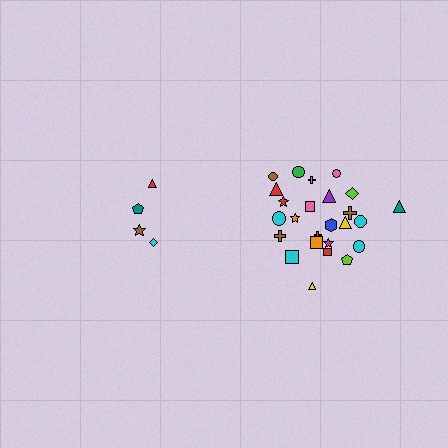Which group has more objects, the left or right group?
The right group.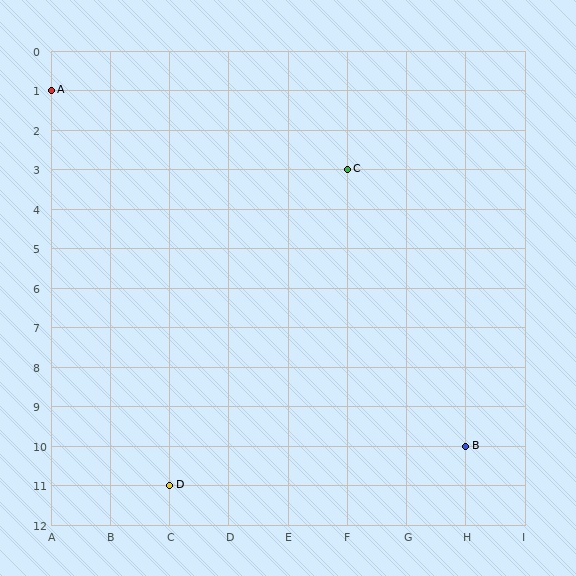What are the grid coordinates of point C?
Point C is at grid coordinates (F, 3).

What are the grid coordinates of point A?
Point A is at grid coordinates (A, 1).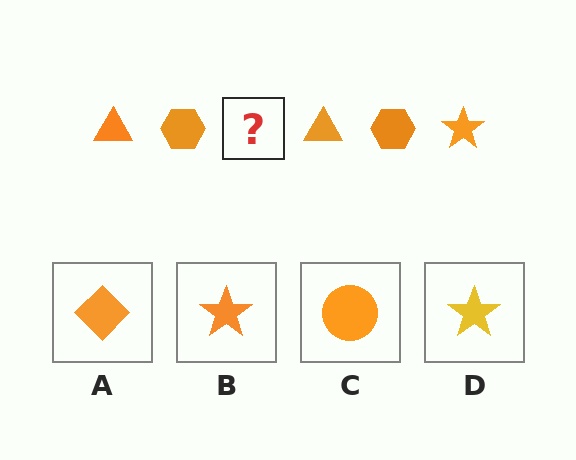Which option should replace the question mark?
Option B.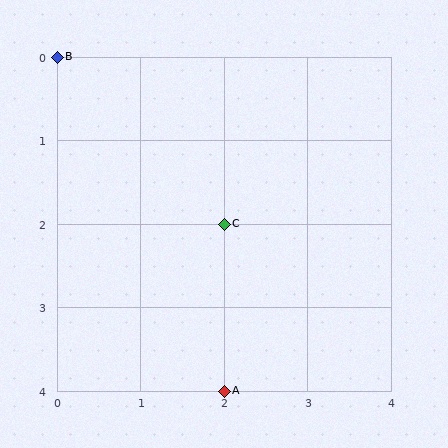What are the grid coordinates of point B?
Point B is at grid coordinates (0, 0).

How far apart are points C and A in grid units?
Points C and A are 2 rows apart.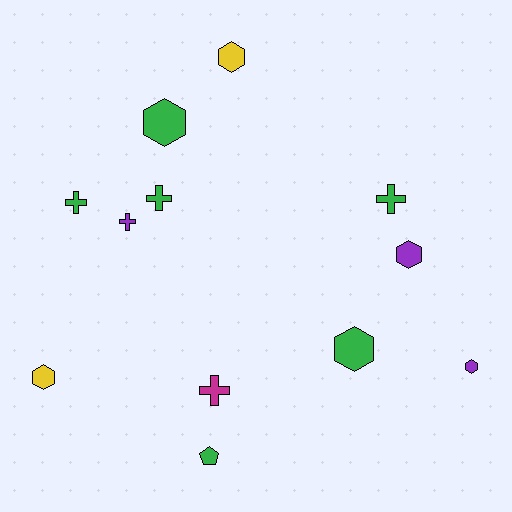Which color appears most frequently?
Green, with 6 objects.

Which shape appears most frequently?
Hexagon, with 6 objects.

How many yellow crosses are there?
There are no yellow crosses.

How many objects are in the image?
There are 12 objects.